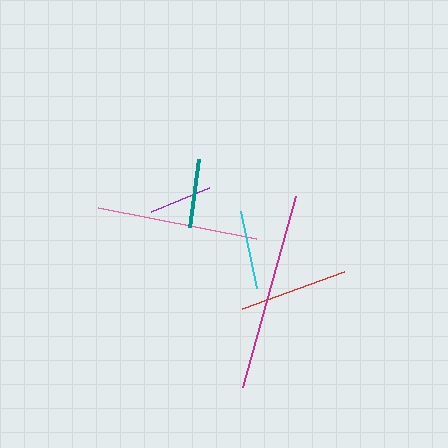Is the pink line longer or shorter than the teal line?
The pink line is longer than the teal line.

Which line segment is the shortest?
The purple line is the shortest at approximately 63 pixels.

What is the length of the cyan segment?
The cyan segment is approximately 78 pixels long.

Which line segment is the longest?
The magenta line is the longest at approximately 198 pixels.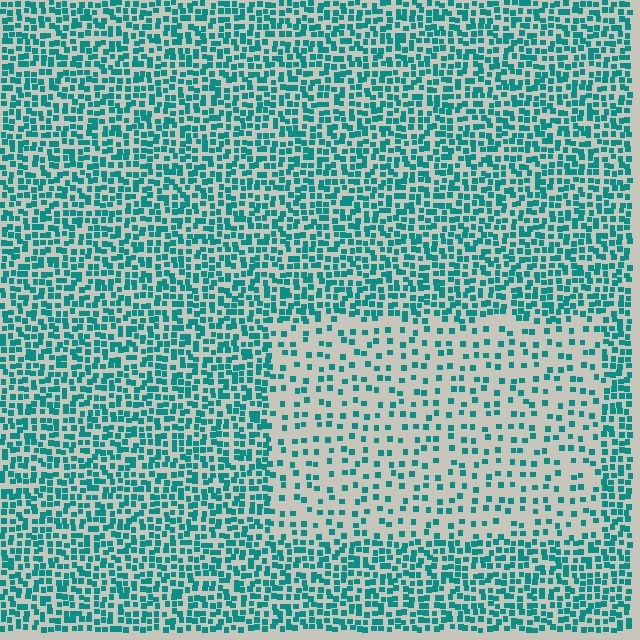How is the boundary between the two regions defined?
The boundary is defined by a change in element density (approximately 2.4x ratio). All elements are the same color, size, and shape.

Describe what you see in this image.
The image contains small teal elements arranged at two different densities. A rectangle-shaped region is visible where the elements are less densely packed than the surrounding area.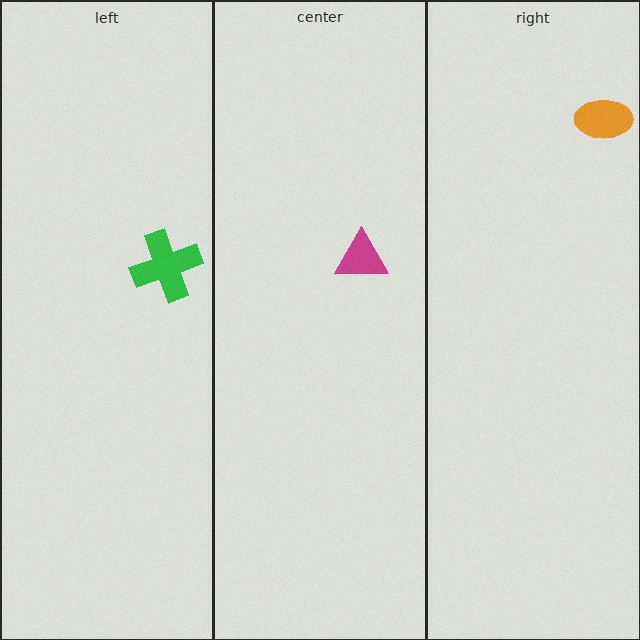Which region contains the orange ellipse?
The right region.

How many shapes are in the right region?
1.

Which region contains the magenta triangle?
The center region.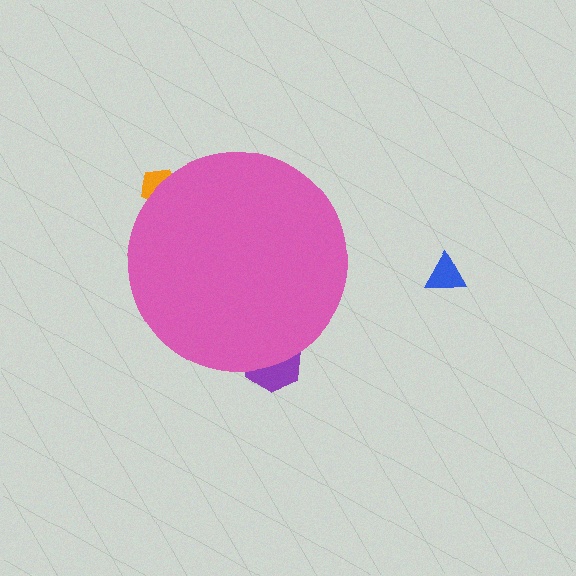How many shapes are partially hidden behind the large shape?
2 shapes are partially hidden.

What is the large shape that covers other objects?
A pink circle.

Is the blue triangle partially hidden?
No, the blue triangle is fully visible.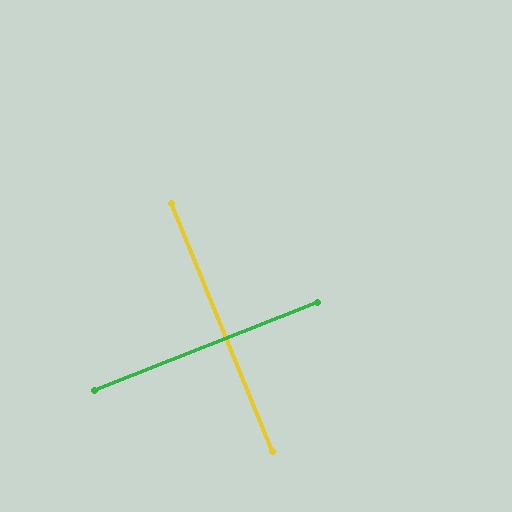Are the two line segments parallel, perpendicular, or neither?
Perpendicular — they meet at approximately 89°.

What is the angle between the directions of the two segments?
Approximately 89 degrees.